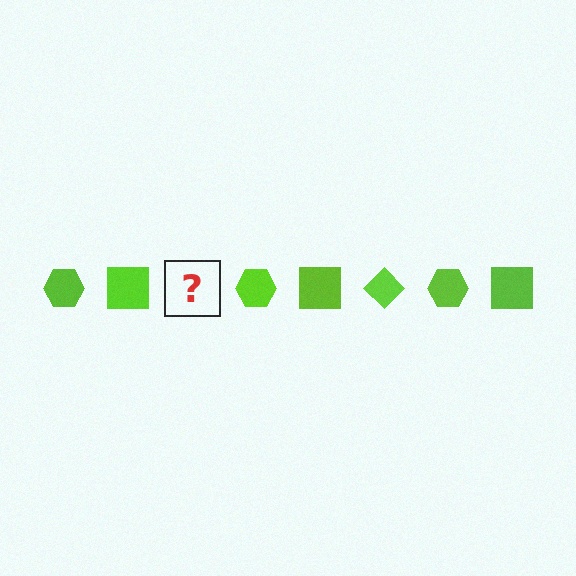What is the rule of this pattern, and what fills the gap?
The rule is that the pattern cycles through hexagon, square, diamond shapes in lime. The gap should be filled with a lime diamond.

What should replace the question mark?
The question mark should be replaced with a lime diamond.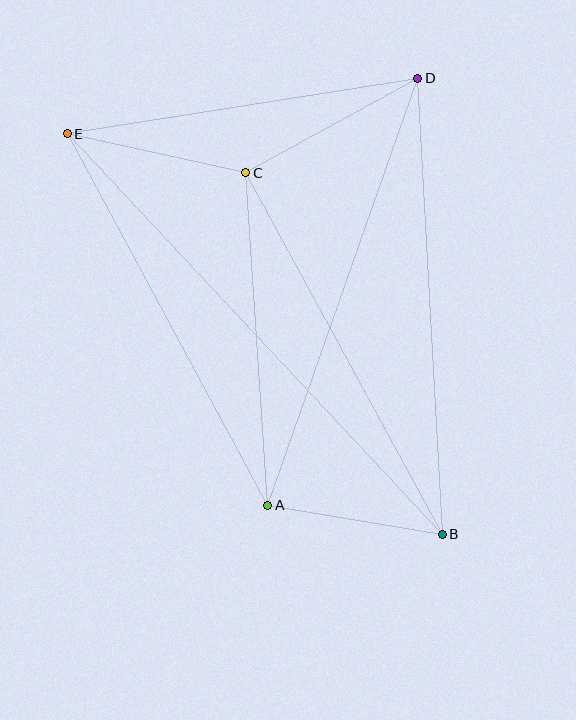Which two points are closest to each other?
Points A and B are closest to each other.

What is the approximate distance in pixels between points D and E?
The distance between D and E is approximately 355 pixels.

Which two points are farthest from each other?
Points B and E are farthest from each other.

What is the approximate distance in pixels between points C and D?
The distance between C and D is approximately 196 pixels.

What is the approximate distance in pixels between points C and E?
The distance between C and E is approximately 183 pixels.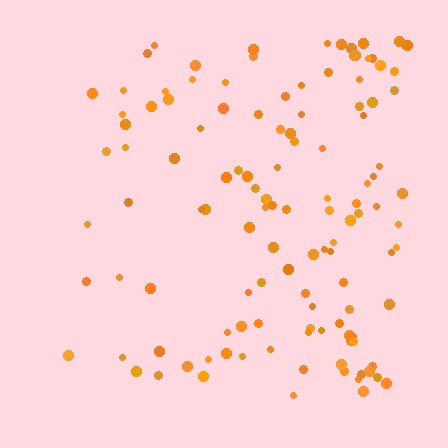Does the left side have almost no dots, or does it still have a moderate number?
Still a moderate number, just noticeably fewer than the right.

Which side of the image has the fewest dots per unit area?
The left.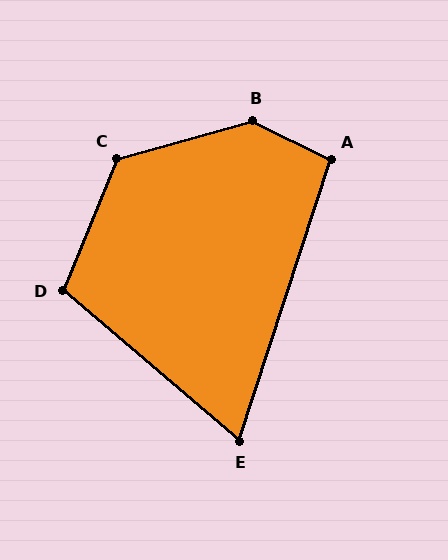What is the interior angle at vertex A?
Approximately 98 degrees (obtuse).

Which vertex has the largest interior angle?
B, at approximately 138 degrees.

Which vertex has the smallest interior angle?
E, at approximately 68 degrees.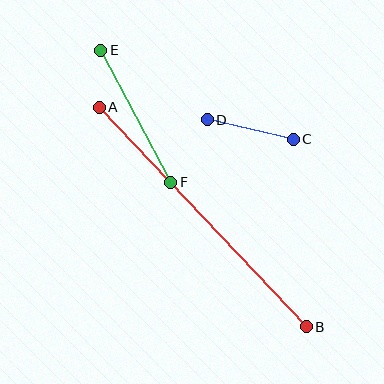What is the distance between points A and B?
The distance is approximately 302 pixels.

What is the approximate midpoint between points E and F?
The midpoint is at approximately (136, 116) pixels.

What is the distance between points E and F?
The distance is approximately 149 pixels.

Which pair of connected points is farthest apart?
Points A and B are farthest apart.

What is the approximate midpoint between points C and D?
The midpoint is at approximately (250, 129) pixels.